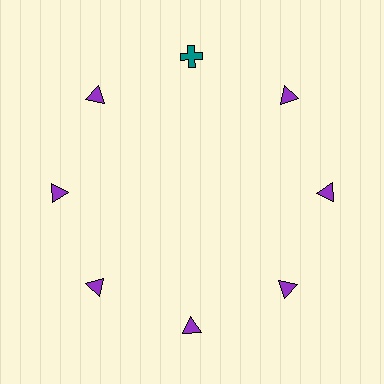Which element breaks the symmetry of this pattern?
The teal cross at roughly the 12 o'clock position breaks the symmetry. All other shapes are purple triangles.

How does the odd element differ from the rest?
It differs in both color (teal instead of purple) and shape (cross instead of triangle).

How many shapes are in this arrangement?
There are 8 shapes arranged in a ring pattern.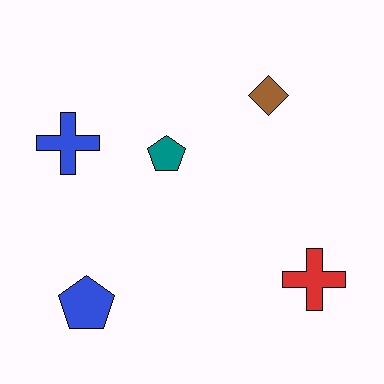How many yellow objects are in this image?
There are no yellow objects.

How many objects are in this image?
There are 5 objects.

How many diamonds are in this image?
There is 1 diamond.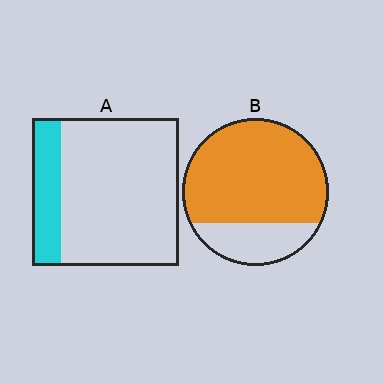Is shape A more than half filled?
No.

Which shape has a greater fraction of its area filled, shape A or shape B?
Shape B.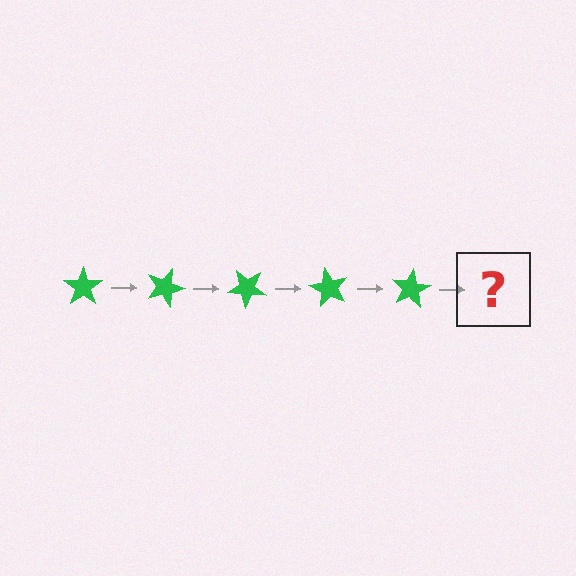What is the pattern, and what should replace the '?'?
The pattern is that the star rotates 20 degrees each step. The '?' should be a green star rotated 100 degrees.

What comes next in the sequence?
The next element should be a green star rotated 100 degrees.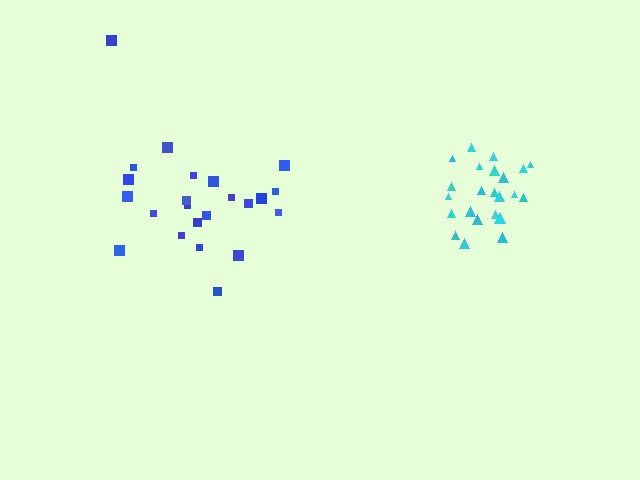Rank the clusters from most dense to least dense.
cyan, blue.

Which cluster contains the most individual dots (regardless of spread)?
Cyan (24).